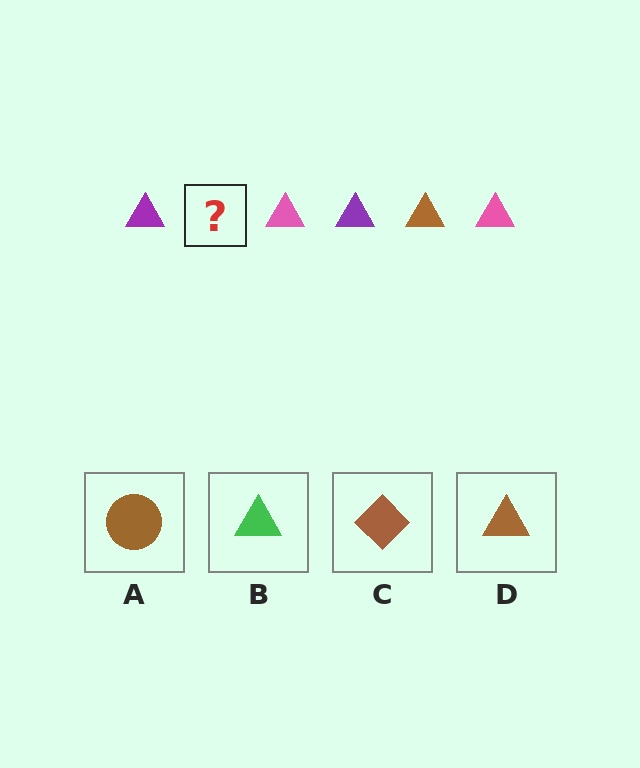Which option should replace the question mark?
Option D.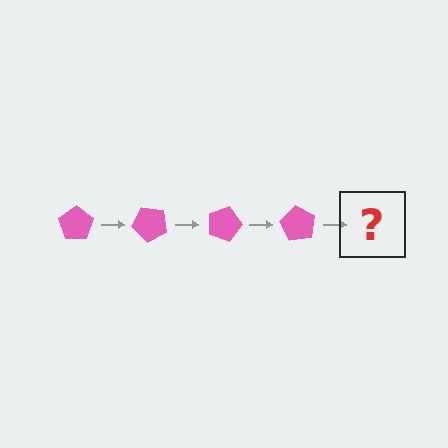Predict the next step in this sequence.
The next step is a pink pentagon rotated 180 degrees.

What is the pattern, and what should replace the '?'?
The pattern is that the pentagon rotates 45 degrees each step. The '?' should be a pink pentagon rotated 180 degrees.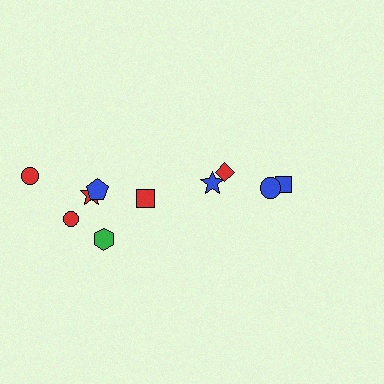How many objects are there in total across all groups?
There are 10 objects.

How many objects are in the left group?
There are 6 objects.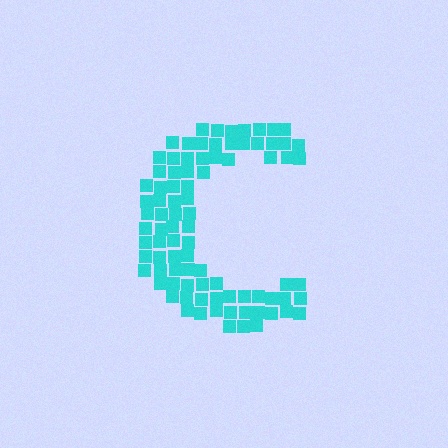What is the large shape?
The large shape is the letter C.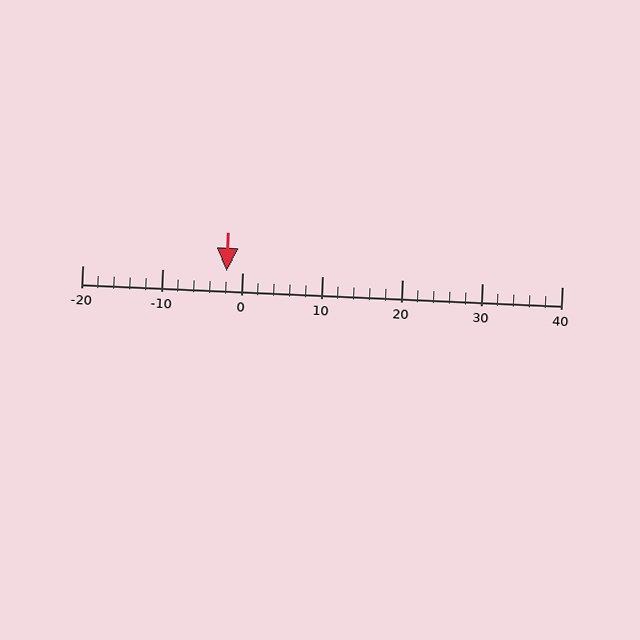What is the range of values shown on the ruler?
The ruler shows values from -20 to 40.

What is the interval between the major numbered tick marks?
The major tick marks are spaced 10 units apart.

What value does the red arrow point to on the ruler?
The red arrow points to approximately -2.